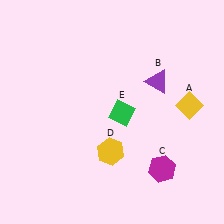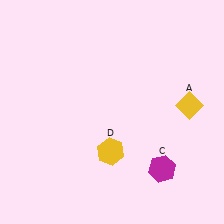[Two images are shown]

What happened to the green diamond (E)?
The green diamond (E) was removed in Image 2. It was in the bottom-right area of Image 1.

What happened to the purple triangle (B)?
The purple triangle (B) was removed in Image 2. It was in the top-right area of Image 1.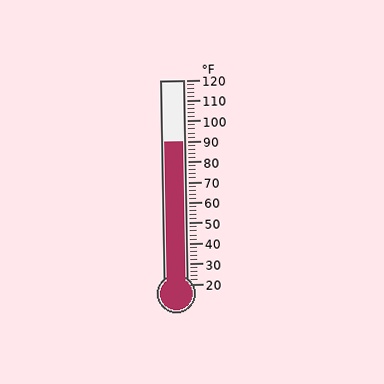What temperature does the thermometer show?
The thermometer shows approximately 90°F.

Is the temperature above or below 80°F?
The temperature is above 80°F.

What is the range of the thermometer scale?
The thermometer scale ranges from 20°F to 120°F.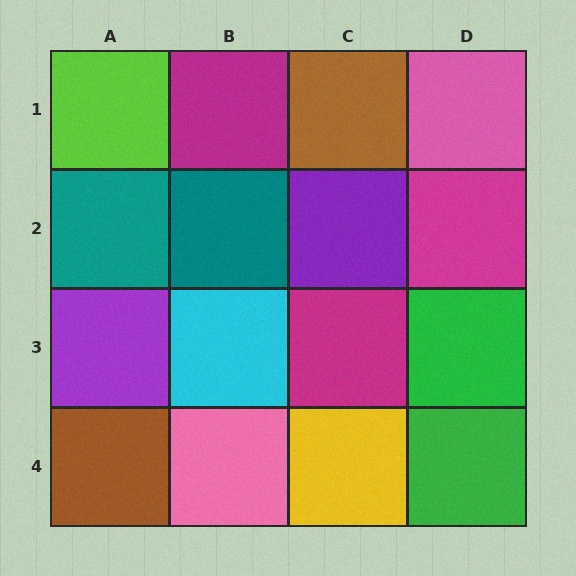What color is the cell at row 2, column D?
Magenta.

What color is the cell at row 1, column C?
Brown.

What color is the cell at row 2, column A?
Teal.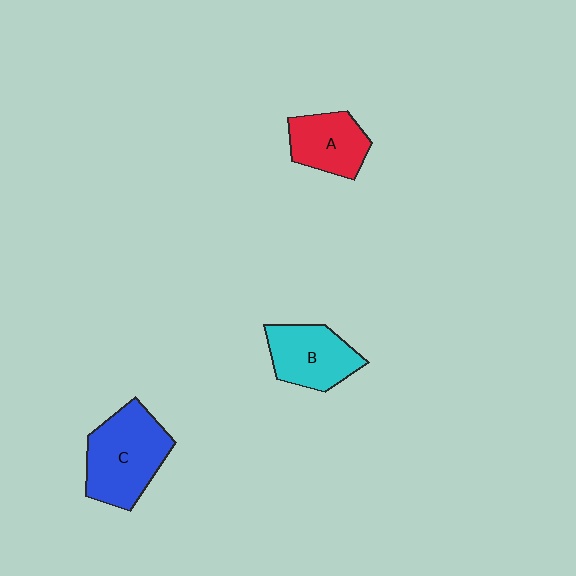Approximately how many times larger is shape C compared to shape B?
Approximately 1.3 times.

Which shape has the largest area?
Shape C (blue).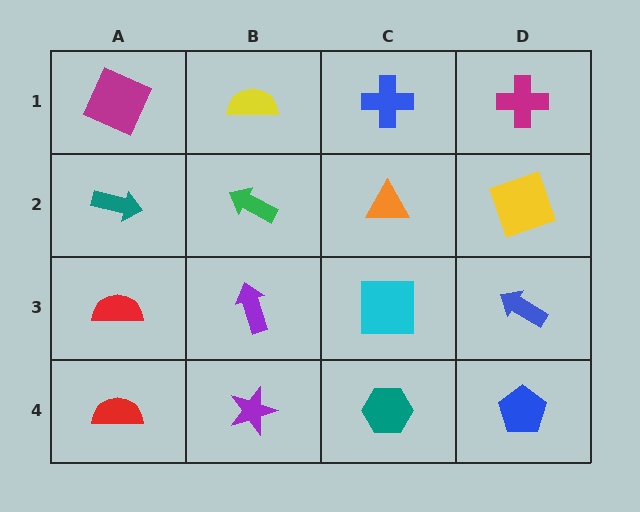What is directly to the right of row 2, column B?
An orange triangle.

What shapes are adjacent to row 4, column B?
A purple arrow (row 3, column B), a red semicircle (row 4, column A), a teal hexagon (row 4, column C).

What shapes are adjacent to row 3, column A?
A teal arrow (row 2, column A), a red semicircle (row 4, column A), a purple arrow (row 3, column B).